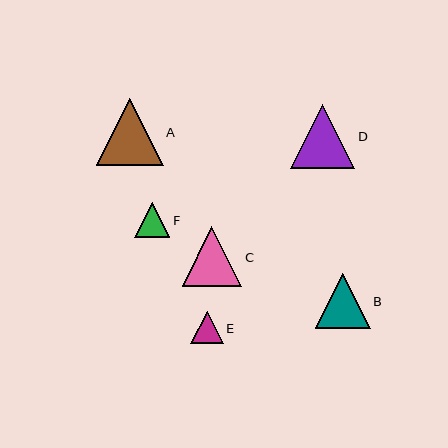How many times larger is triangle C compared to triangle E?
Triangle C is approximately 1.8 times the size of triangle E.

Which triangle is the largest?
Triangle A is the largest with a size of approximately 67 pixels.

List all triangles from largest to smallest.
From largest to smallest: A, D, C, B, F, E.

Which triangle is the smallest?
Triangle E is the smallest with a size of approximately 32 pixels.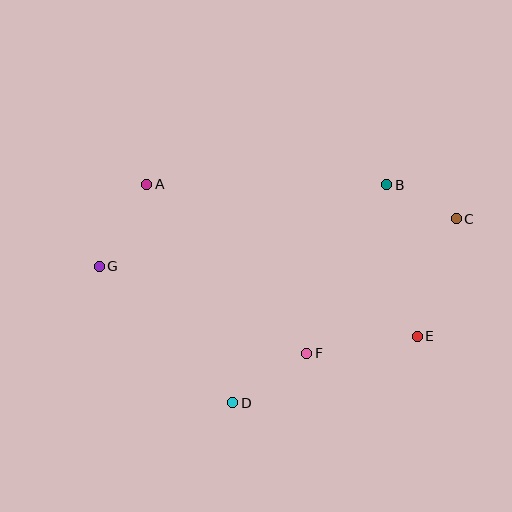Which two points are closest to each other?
Points B and C are closest to each other.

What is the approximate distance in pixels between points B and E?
The distance between B and E is approximately 155 pixels.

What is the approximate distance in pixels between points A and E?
The distance between A and E is approximately 310 pixels.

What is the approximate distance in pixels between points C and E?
The distance between C and E is approximately 124 pixels.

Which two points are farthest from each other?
Points C and G are farthest from each other.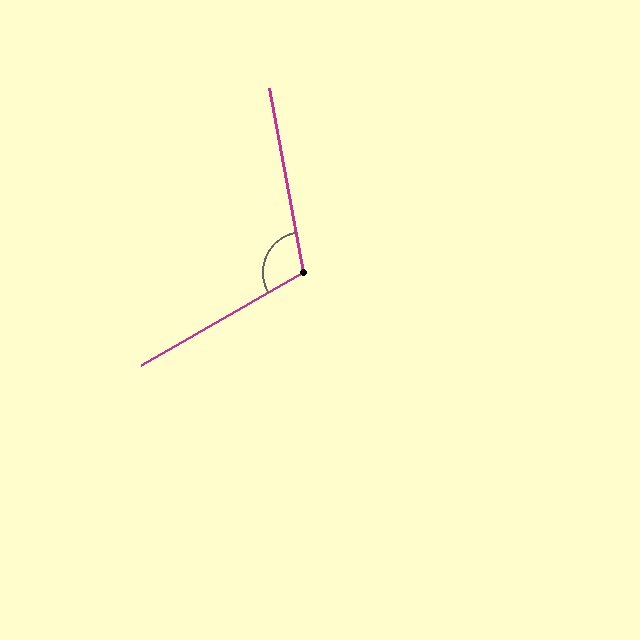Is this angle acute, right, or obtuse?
It is obtuse.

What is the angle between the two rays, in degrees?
Approximately 109 degrees.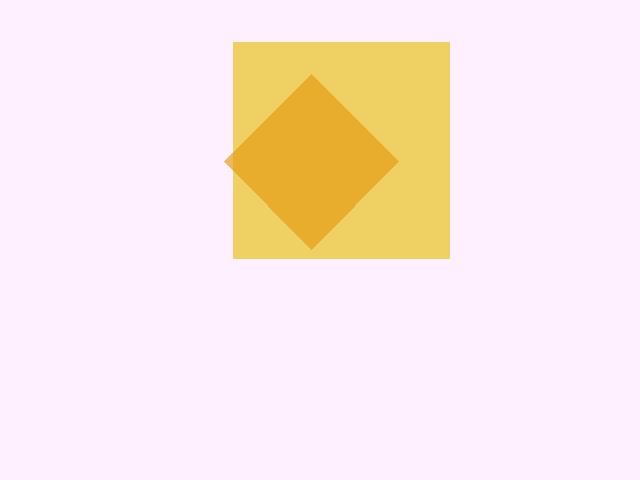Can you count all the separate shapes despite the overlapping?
Yes, there are 2 separate shapes.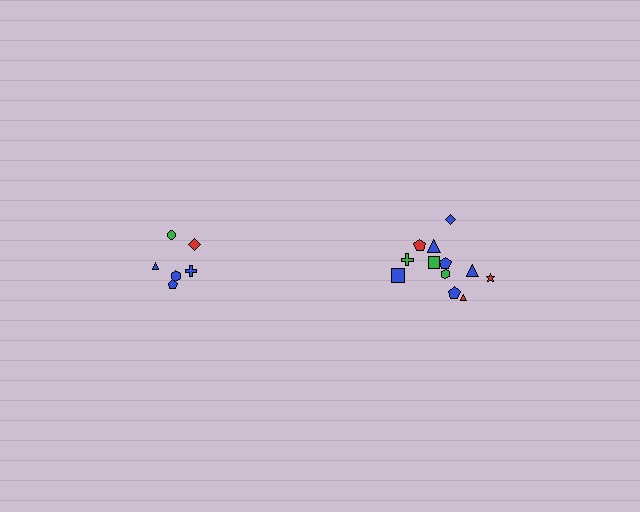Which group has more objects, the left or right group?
The right group.